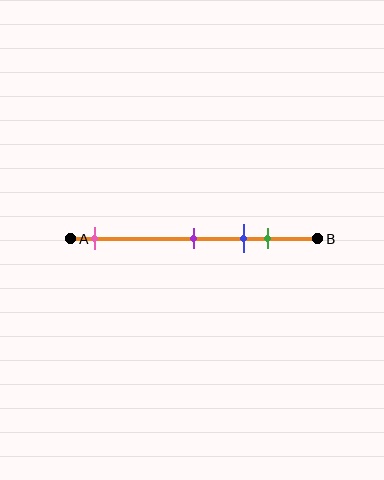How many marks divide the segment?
There are 4 marks dividing the segment.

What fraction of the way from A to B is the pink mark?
The pink mark is approximately 10% (0.1) of the way from A to B.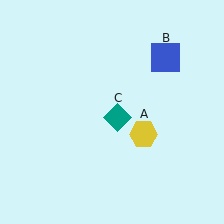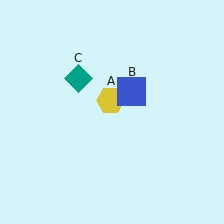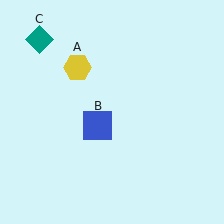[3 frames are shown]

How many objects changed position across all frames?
3 objects changed position: yellow hexagon (object A), blue square (object B), teal diamond (object C).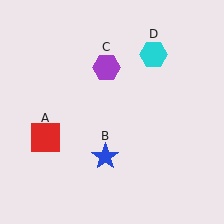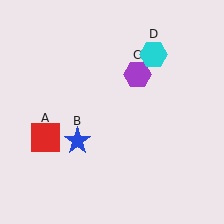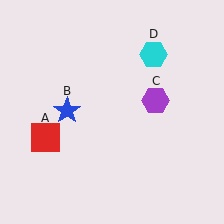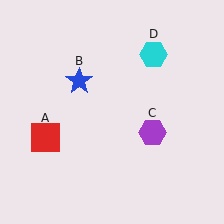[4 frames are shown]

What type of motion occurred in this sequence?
The blue star (object B), purple hexagon (object C) rotated clockwise around the center of the scene.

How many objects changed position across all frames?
2 objects changed position: blue star (object B), purple hexagon (object C).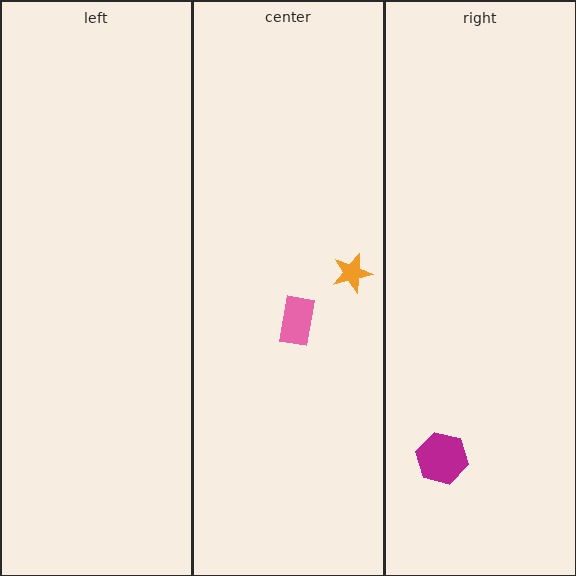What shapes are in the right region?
The magenta hexagon.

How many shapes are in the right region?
1.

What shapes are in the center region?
The pink rectangle, the orange star.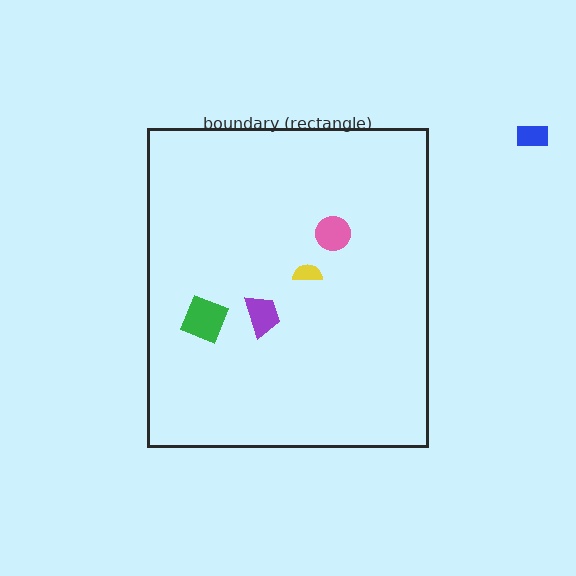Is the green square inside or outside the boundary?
Inside.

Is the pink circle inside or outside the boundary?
Inside.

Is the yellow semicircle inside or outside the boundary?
Inside.